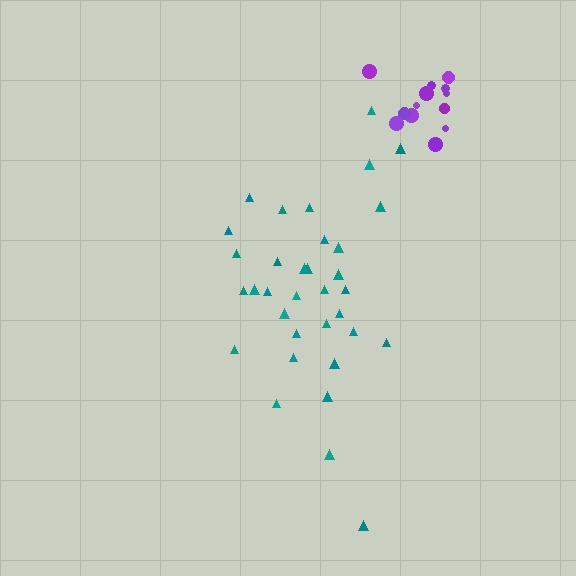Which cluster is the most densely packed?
Purple.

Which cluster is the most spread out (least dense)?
Teal.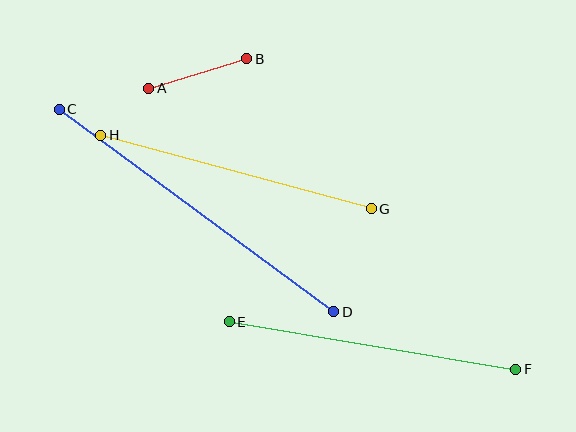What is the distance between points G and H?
The distance is approximately 280 pixels.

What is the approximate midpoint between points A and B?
The midpoint is at approximately (198, 73) pixels.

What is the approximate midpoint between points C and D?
The midpoint is at approximately (196, 211) pixels.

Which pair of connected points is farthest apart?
Points C and D are farthest apart.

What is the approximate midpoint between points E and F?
The midpoint is at approximately (372, 345) pixels.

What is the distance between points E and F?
The distance is approximately 290 pixels.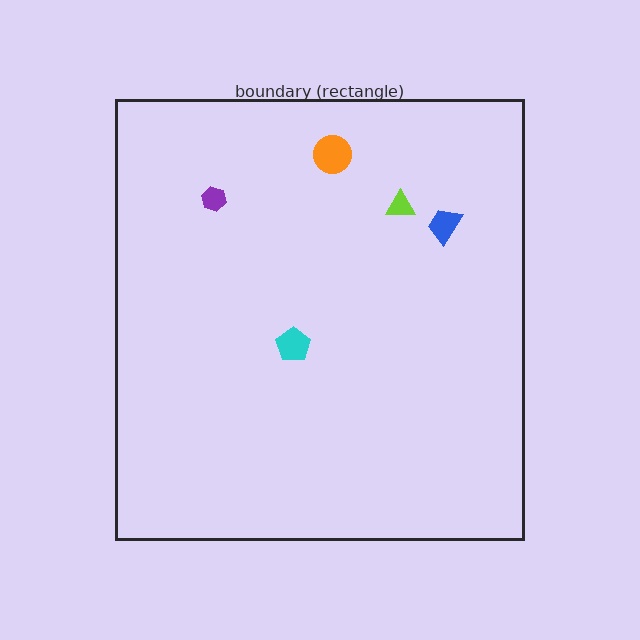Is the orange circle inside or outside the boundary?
Inside.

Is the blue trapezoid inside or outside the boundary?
Inside.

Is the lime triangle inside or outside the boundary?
Inside.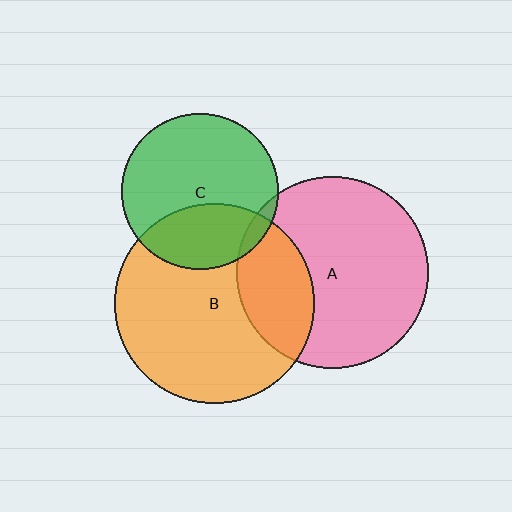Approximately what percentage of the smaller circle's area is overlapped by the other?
Approximately 25%.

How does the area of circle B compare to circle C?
Approximately 1.6 times.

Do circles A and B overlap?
Yes.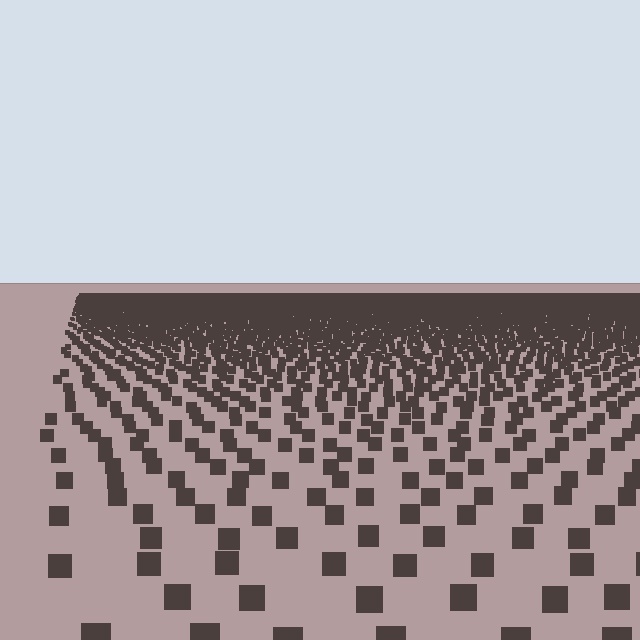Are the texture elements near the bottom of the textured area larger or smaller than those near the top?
Larger. Near the bottom, elements are closer to the viewer and appear at a bigger on-screen size.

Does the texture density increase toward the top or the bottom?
Density increases toward the top.